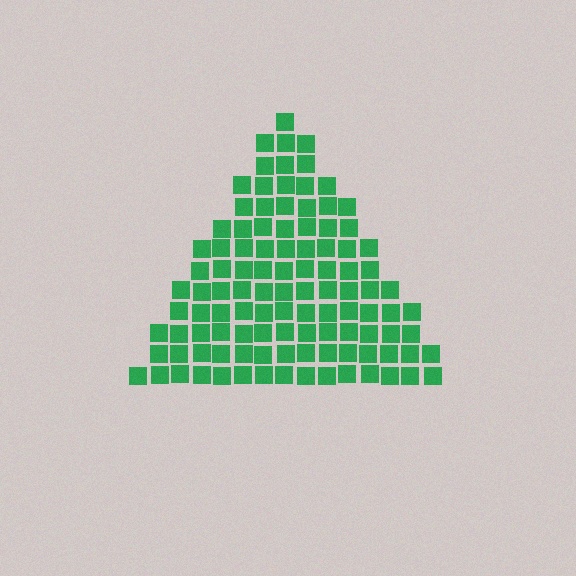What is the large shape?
The large shape is a triangle.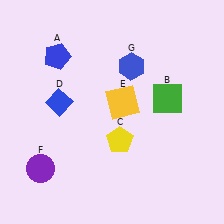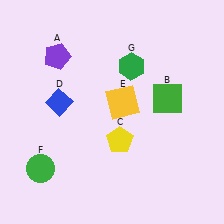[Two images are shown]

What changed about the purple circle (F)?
In Image 1, F is purple. In Image 2, it changed to green.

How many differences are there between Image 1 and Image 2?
There are 3 differences between the two images.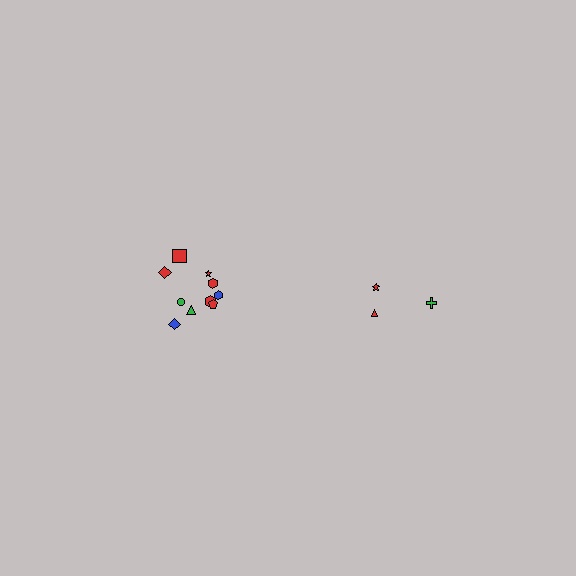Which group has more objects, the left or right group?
The left group.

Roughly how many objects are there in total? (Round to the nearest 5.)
Roughly 15 objects in total.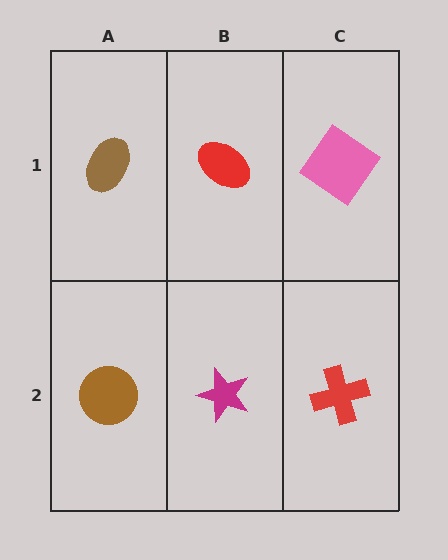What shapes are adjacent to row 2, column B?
A red ellipse (row 1, column B), a brown circle (row 2, column A), a red cross (row 2, column C).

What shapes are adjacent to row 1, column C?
A red cross (row 2, column C), a red ellipse (row 1, column B).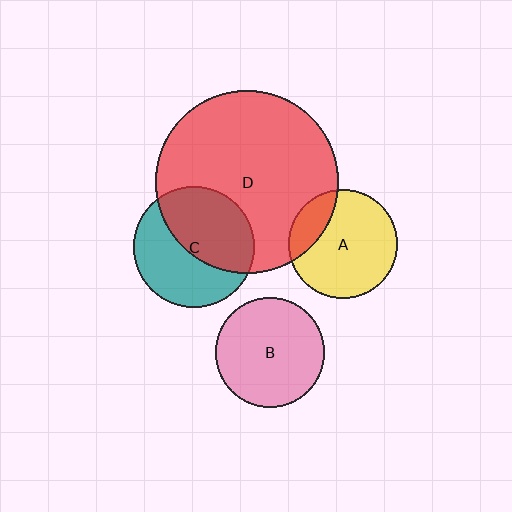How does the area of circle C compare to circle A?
Approximately 1.2 times.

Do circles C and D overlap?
Yes.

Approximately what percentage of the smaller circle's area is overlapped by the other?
Approximately 50%.